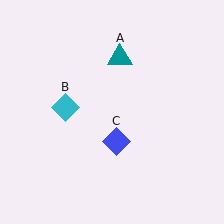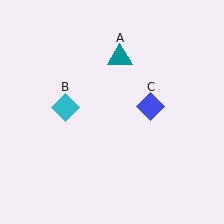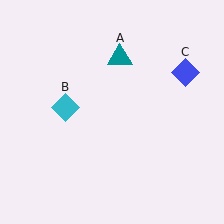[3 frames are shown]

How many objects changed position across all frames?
1 object changed position: blue diamond (object C).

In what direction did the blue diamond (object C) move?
The blue diamond (object C) moved up and to the right.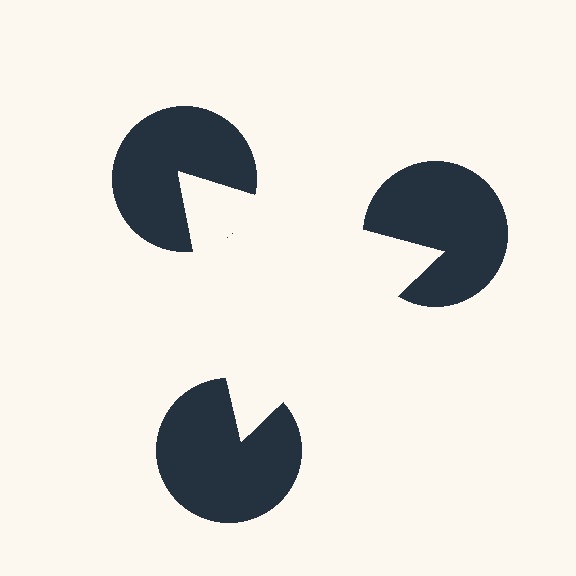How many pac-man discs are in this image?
There are 3 — one at each vertex of the illusory triangle.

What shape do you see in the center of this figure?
An illusory triangle — its edges are inferred from the aligned wedge cuts in the pac-man discs, not physically drawn.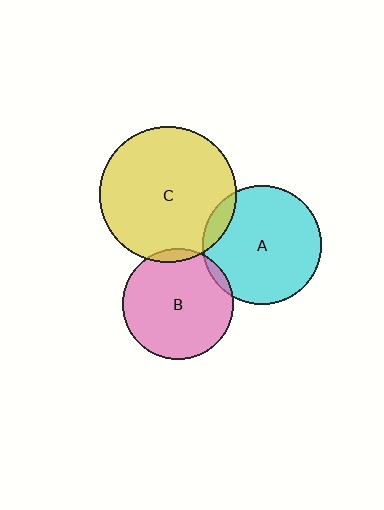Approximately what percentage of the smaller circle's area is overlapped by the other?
Approximately 10%.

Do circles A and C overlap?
Yes.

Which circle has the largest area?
Circle C (yellow).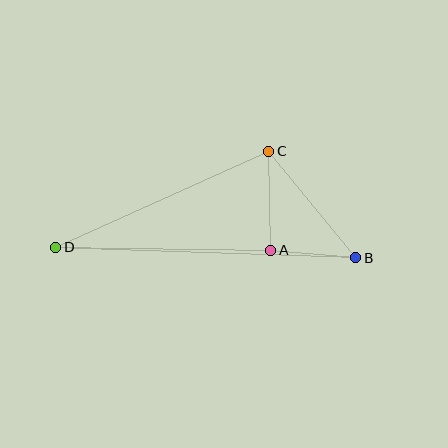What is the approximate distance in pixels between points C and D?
The distance between C and D is approximately 233 pixels.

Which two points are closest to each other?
Points A and B are closest to each other.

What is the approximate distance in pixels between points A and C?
The distance between A and C is approximately 99 pixels.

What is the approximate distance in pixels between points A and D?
The distance between A and D is approximately 215 pixels.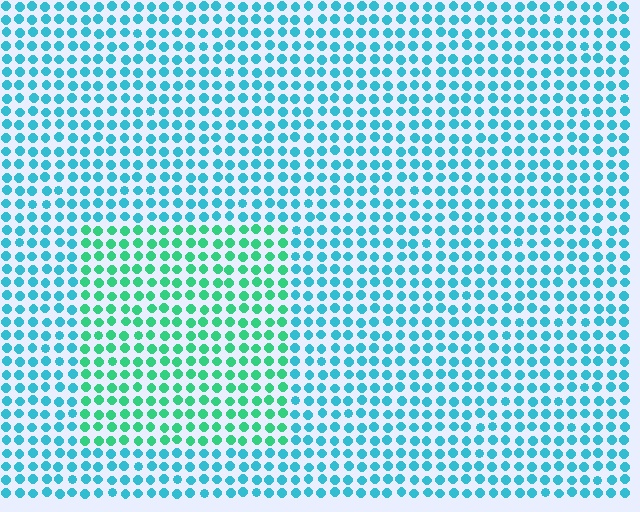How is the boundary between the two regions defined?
The boundary is defined purely by a slight shift in hue (about 38 degrees). Spacing, size, and orientation are identical on both sides.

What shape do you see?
I see a rectangle.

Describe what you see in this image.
The image is filled with small cyan elements in a uniform arrangement. A rectangle-shaped region is visible where the elements are tinted to a slightly different hue, forming a subtle color boundary.